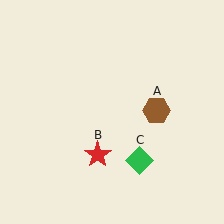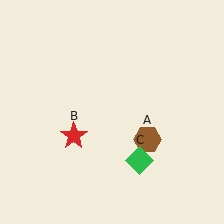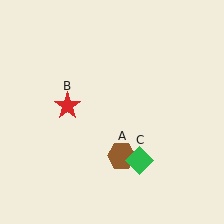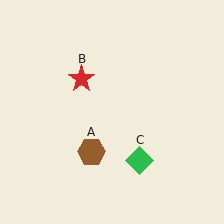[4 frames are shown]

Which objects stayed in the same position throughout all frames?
Green diamond (object C) remained stationary.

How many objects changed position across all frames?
2 objects changed position: brown hexagon (object A), red star (object B).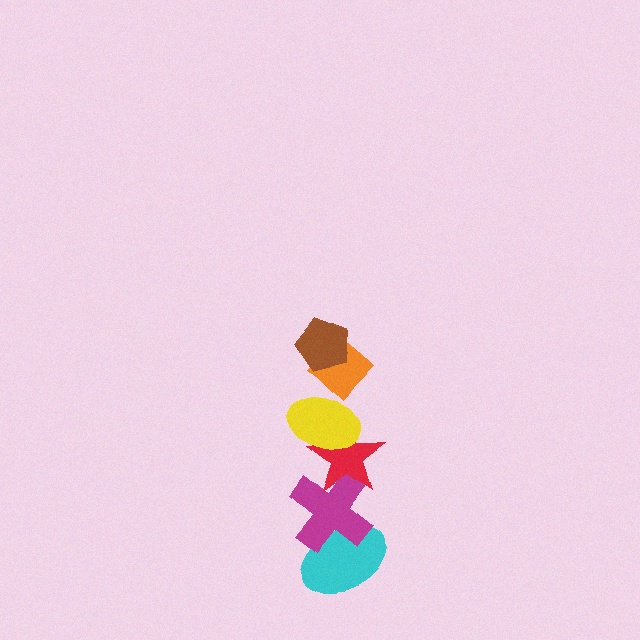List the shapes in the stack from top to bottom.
From top to bottom: the brown pentagon, the orange diamond, the yellow ellipse, the red star, the magenta cross, the cyan ellipse.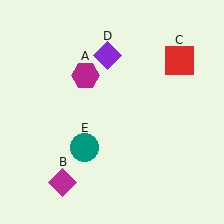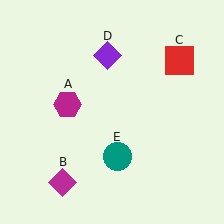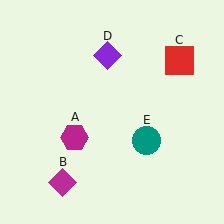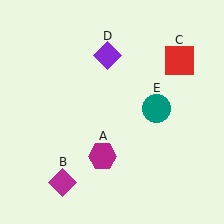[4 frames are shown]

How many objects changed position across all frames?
2 objects changed position: magenta hexagon (object A), teal circle (object E).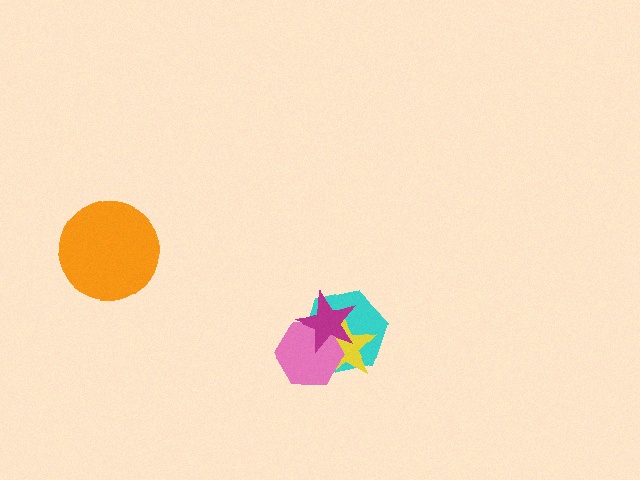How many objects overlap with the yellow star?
3 objects overlap with the yellow star.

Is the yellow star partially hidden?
Yes, it is partially covered by another shape.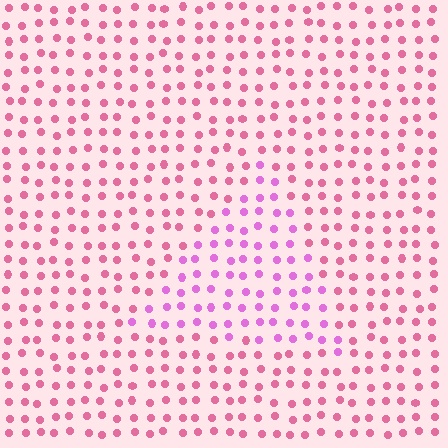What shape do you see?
I see a triangle.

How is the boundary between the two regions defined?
The boundary is defined purely by a slight shift in hue (about 33 degrees). Spacing, size, and orientation are identical on both sides.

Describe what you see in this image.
The image is filled with small pink elements in a uniform arrangement. A triangle-shaped region is visible where the elements are tinted to a slightly different hue, forming a subtle color boundary.